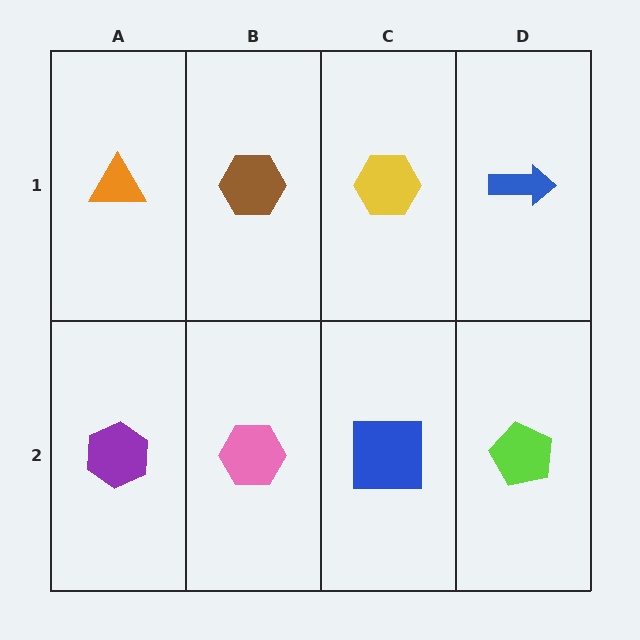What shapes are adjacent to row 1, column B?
A pink hexagon (row 2, column B), an orange triangle (row 1, column A), a yellow hexagon (row 1, column C).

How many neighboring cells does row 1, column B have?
3.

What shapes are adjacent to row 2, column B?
A brown hexagon (row 1, column B), a purple hexagon (row 2, column A), a blue square (row 2, column C).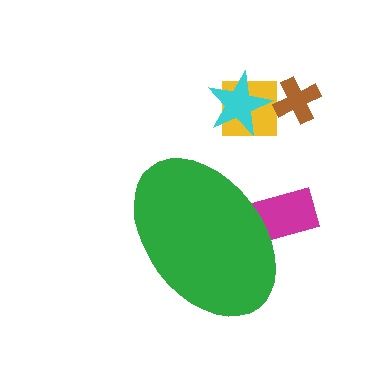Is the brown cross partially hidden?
No, the brown cross is fully visible.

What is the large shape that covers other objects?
A green ellipse.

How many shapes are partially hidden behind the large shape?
1 shape is partially hidden.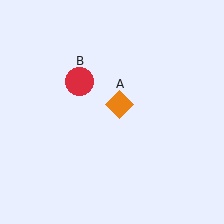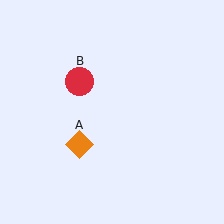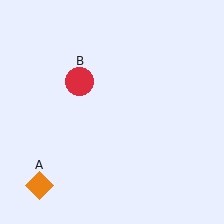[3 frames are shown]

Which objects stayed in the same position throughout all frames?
Red circle (object B) remained stationary.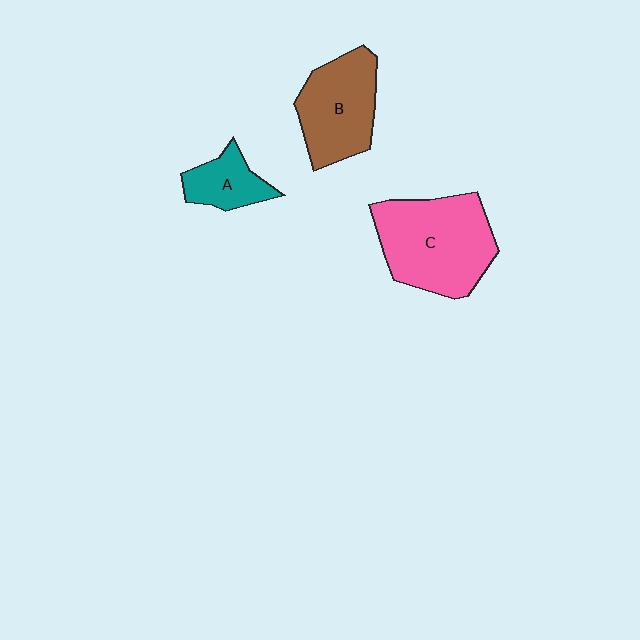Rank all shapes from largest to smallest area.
From largest to smallest: C (pink), B (brown), A (teal).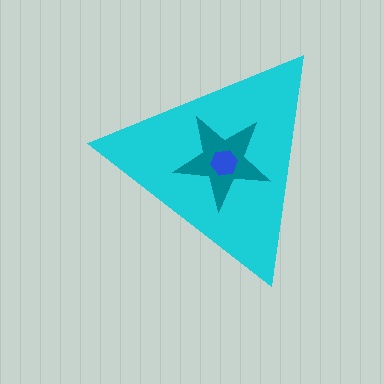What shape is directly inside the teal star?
The blue hexagon.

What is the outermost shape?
The cyan triangle.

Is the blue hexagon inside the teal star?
Yes.